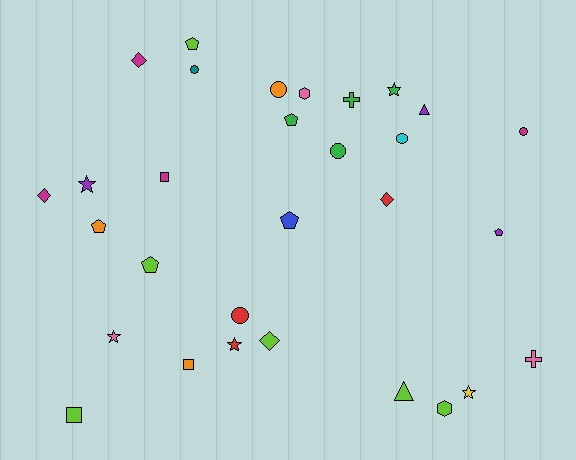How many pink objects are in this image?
There are 3 pink objects.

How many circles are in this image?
There are 6 circles.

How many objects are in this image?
There are 30 objects.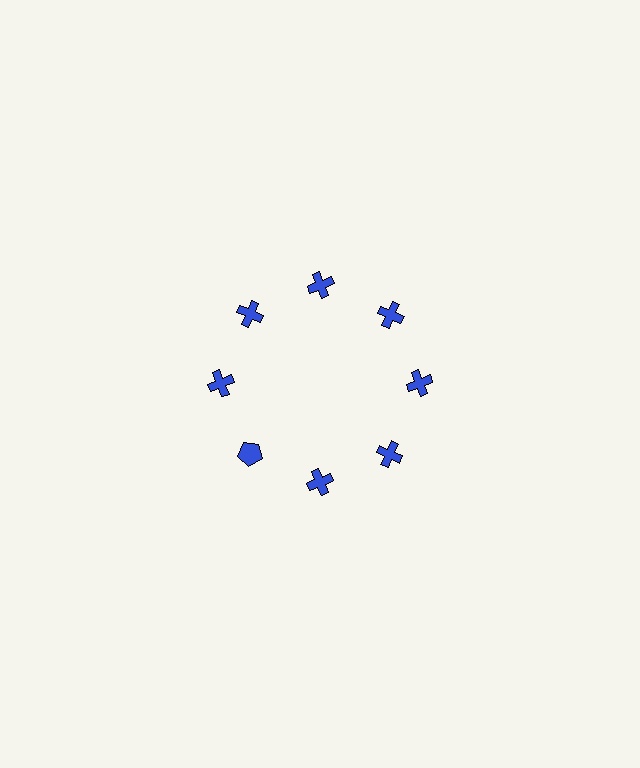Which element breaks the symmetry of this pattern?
The blue pentagon at roughly the 8 o'clock position breaks the symmetry. All other shapes are blue crosses.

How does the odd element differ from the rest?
It has a different shape: pentagon instead of cross.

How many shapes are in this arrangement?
There are 8 shapes arranged in a ring pattern.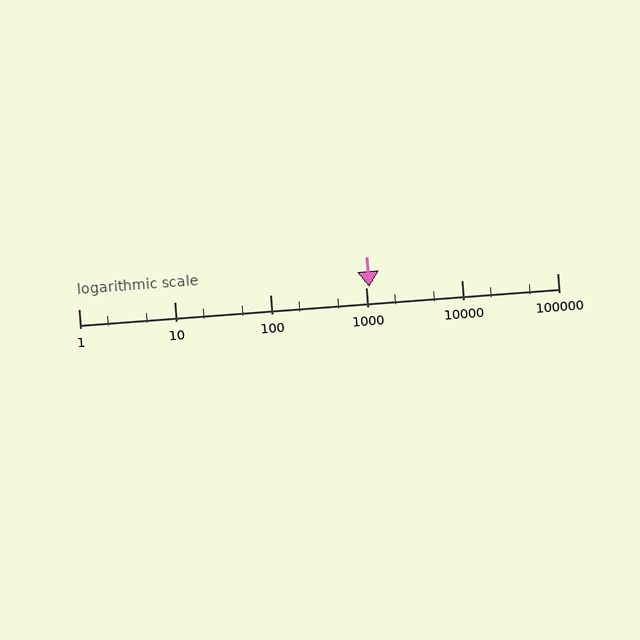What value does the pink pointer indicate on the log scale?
The pointer indicates approximately 1100.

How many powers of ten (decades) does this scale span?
The scale spans 5 decades, from 1 to 100000.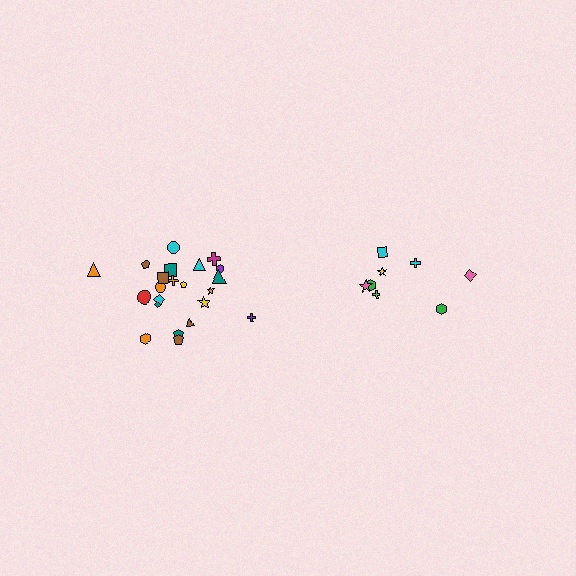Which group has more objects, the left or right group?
The left group.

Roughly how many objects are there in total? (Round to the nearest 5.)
Roughly 30 objects in total.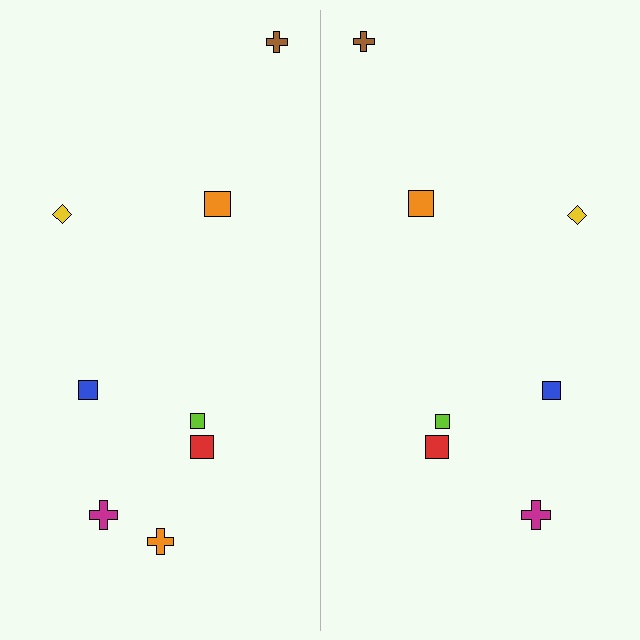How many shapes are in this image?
There are 15 shapes in this image.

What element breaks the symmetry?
A orange cross is missing from the right side.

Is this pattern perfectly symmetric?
No, the pattern is not perfectly symmetric. A orange cross is missing from the right side.